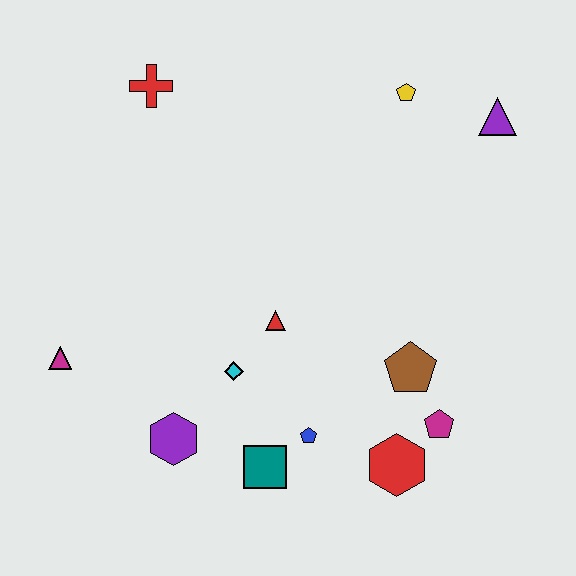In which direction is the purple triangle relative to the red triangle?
The purple triangle is to the right of the red triangle.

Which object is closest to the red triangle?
The cyan diamond is closest to the red triangle.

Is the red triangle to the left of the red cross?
No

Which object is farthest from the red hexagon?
The red cross is farthest from the red hexagon.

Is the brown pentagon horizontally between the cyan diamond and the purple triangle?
Yes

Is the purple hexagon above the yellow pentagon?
No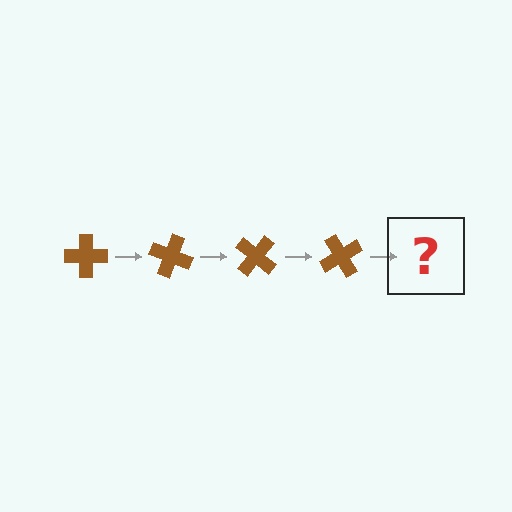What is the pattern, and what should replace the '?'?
The pattern is that the cross rotates 20 degrees each step. The '?' should be a brown cross rotated 80 degrees.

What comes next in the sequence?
The next element should be a brown cross rotated 80 degrees.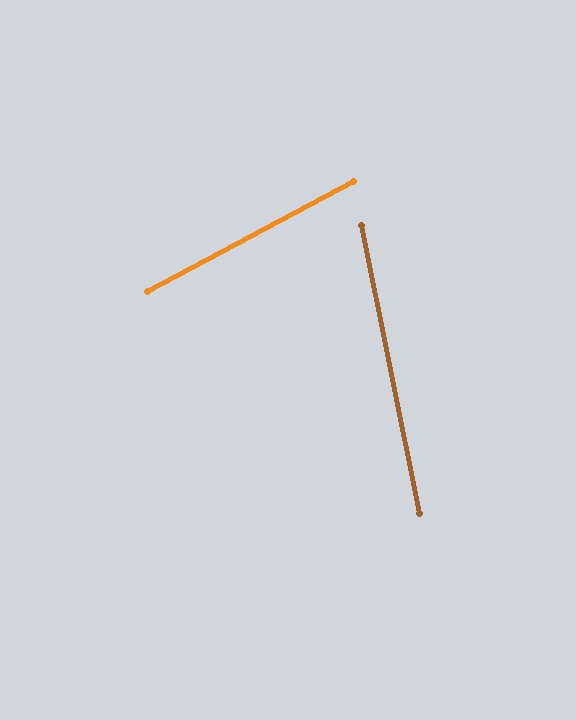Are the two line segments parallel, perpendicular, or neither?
Neither parallel nor perpendicular — they differ by about 73°.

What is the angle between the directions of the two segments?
Approximately 73 degrees.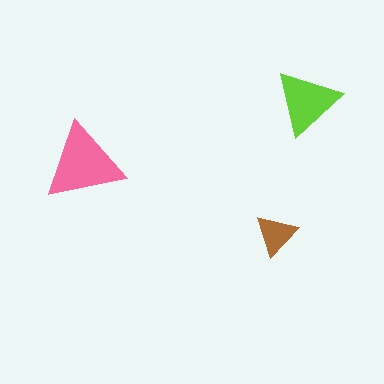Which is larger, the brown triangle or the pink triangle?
The pink one.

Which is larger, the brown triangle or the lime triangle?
The lime one.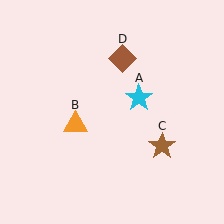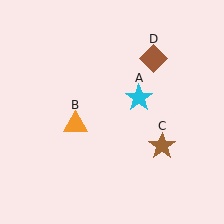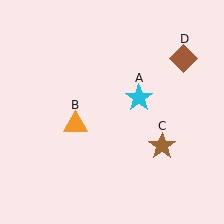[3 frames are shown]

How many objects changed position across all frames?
1 object changed position: brown diamond (object D).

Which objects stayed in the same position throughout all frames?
Cyan star (object A) and orange triangle (object B) and brown star (object C) remained stationary.